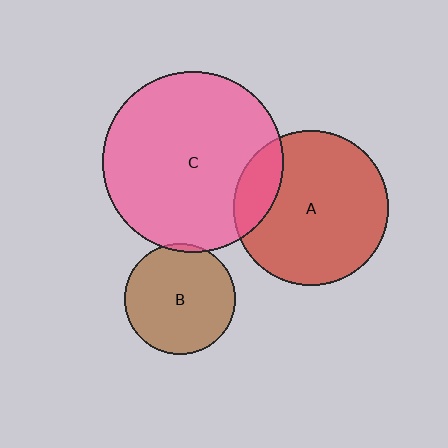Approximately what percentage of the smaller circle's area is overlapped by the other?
Approximately 15%.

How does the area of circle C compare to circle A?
Approximately 1.4 times.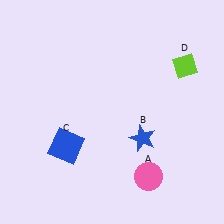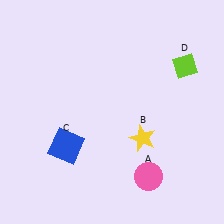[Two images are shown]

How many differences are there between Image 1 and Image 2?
There is 1 difference between the two images.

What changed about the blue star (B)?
In Image 1, B is blue. In Image 2, it changed to yellow.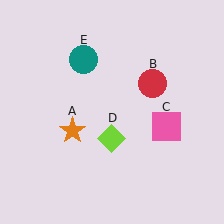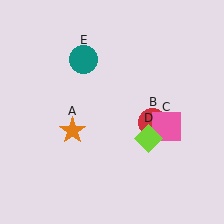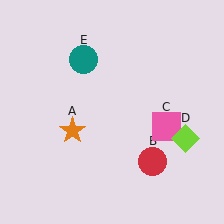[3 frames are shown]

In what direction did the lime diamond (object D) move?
The lime diamond (object D) moved right.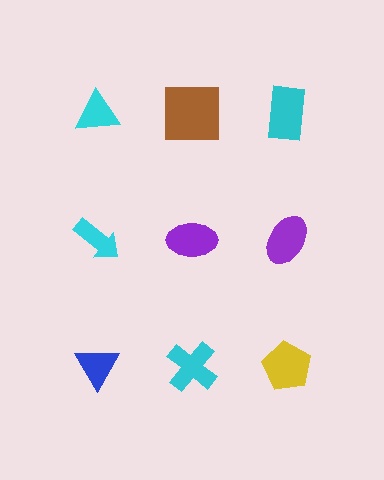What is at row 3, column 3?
A yellow pentagon.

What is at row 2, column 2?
A purple ellipse.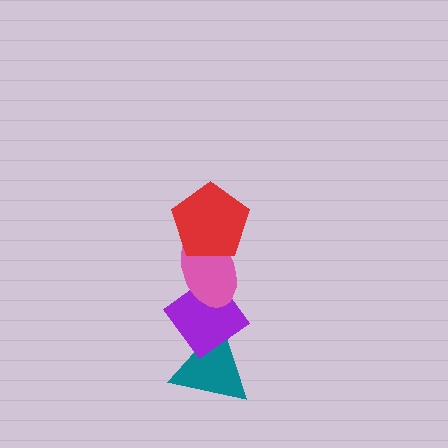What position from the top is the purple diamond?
The purple diamond is 3rd from the top.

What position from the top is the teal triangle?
The teal triangle is 4th from the top.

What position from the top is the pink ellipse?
The pink ellipse is 2nd from the top.